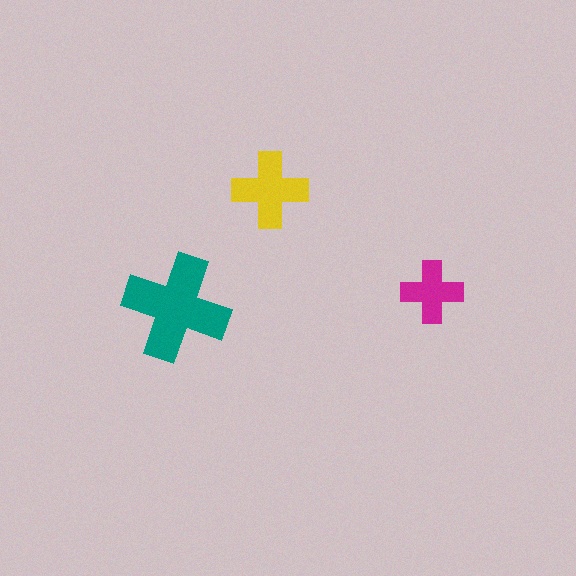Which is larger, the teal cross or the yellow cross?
The teal one.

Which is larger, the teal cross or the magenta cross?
The teal one.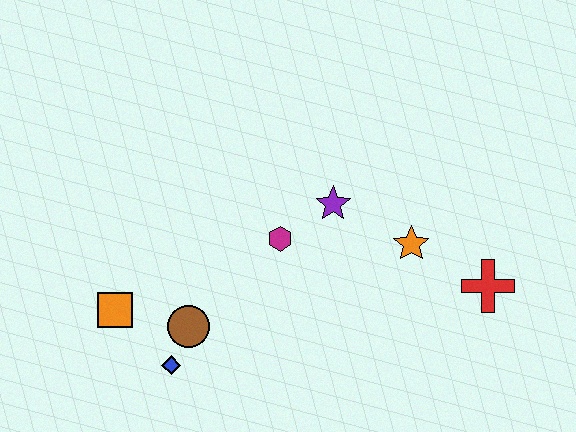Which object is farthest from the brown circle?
The red cross is farthest from the brown circle.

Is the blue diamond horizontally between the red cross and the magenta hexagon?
No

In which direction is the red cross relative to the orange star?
The red cross is to the right of the orange star.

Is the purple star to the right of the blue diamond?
Yes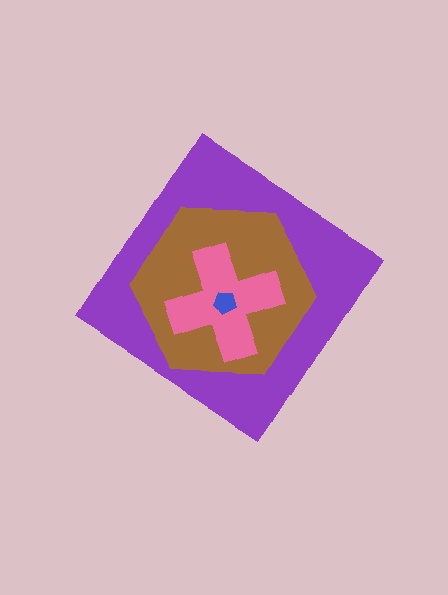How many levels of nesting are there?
4.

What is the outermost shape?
The purple diamond.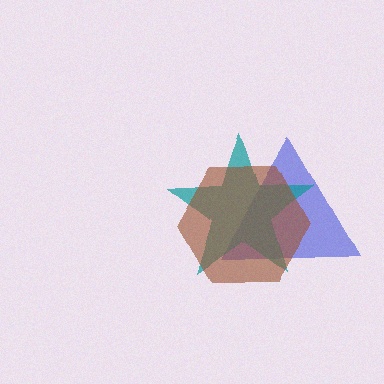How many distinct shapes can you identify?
There are 3 distinct shapes: a blue triangle, a teal star, a brown hexagon.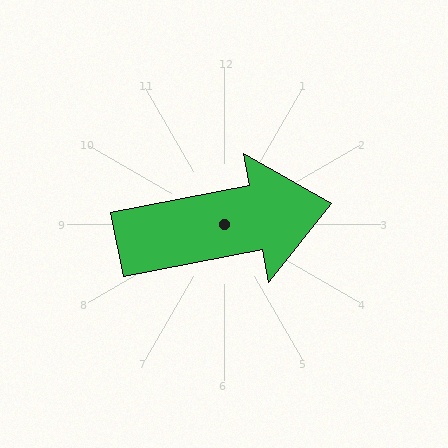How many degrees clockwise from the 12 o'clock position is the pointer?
Approximately 79 degrees.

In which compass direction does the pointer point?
East.